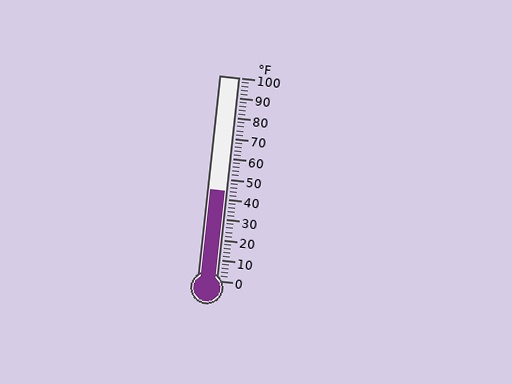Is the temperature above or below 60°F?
The temperature is below 60°F.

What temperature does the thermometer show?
The thermometer shows approximately 44°F.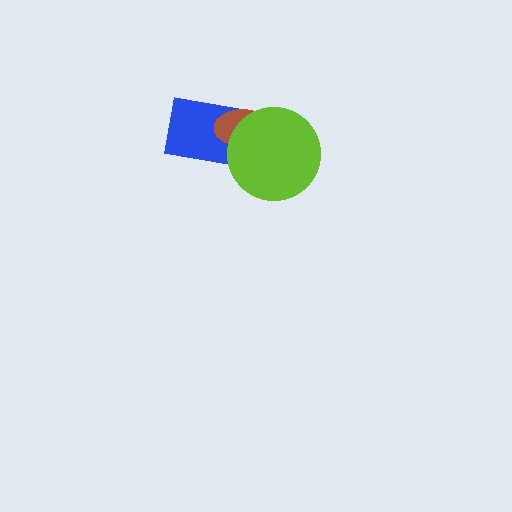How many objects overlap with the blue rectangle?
2 objects overlap with the blue rectangle.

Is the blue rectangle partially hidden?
Yes, it is partially covered by another shape.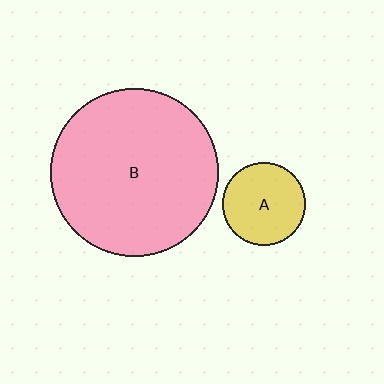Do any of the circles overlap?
No, none of the circles overlap.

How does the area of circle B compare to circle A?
Approximately 4.1 times.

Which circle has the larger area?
Circle B (pink).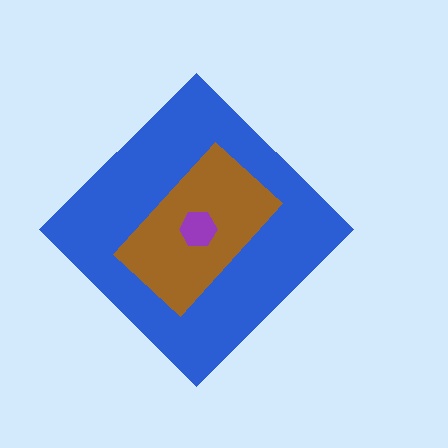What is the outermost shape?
The blue diamond.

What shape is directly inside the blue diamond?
The brown rectangle.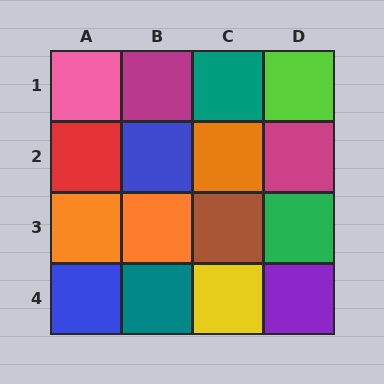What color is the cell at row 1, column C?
Teal.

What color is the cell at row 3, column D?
Green.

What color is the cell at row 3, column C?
Brown.